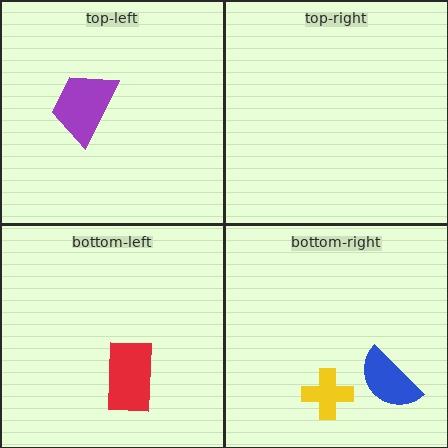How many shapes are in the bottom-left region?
1.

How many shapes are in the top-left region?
1.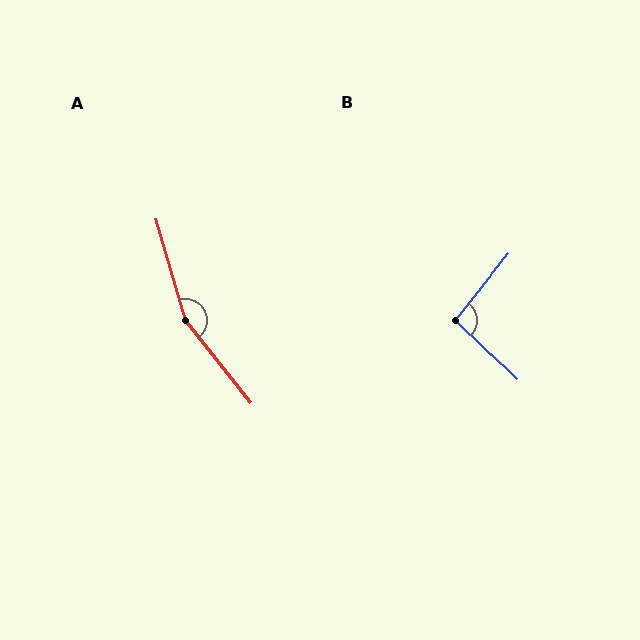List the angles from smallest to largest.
B (96°), A (158°).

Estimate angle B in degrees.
Approximately 96 degrees.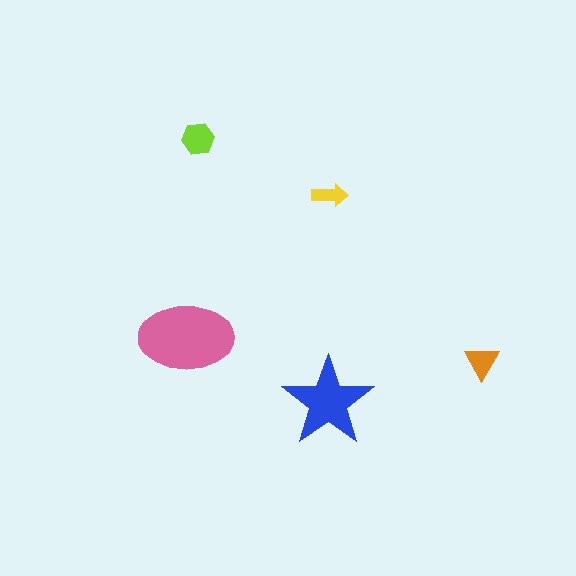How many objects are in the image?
There are 5 objects in the image.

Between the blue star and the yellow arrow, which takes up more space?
The blue star.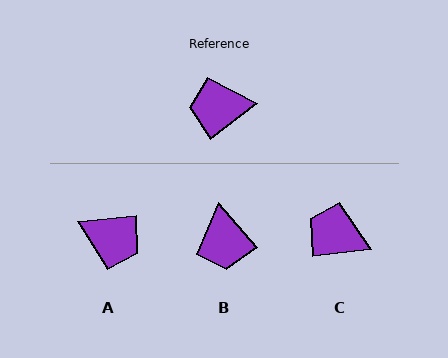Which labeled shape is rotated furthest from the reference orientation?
A, about 149 degrees away.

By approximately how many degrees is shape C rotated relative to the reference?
Approximately 30 degrees clockwise.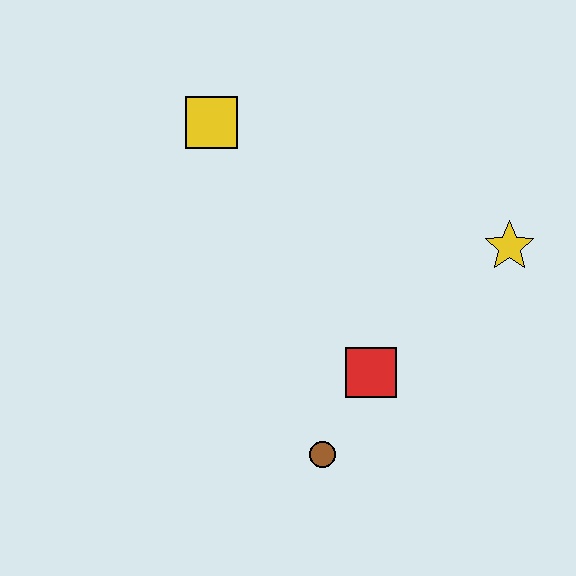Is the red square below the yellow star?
Yes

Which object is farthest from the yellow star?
The yellow square is farthest from the yellow star.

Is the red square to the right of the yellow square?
Yes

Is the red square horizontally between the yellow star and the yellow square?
Yes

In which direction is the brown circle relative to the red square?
The brown circle is below the red square.